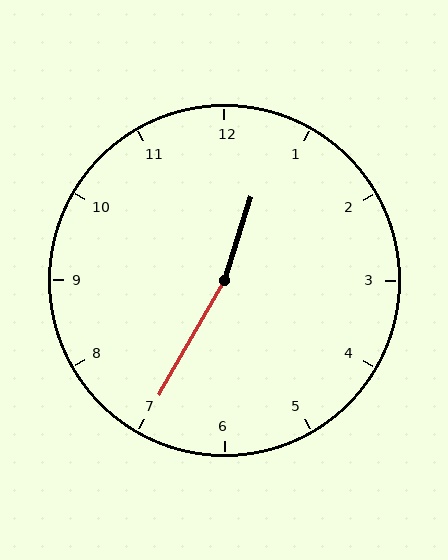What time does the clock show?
12:35.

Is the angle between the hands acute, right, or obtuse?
It is obtuse.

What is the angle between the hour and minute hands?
Approximately 168 degrees.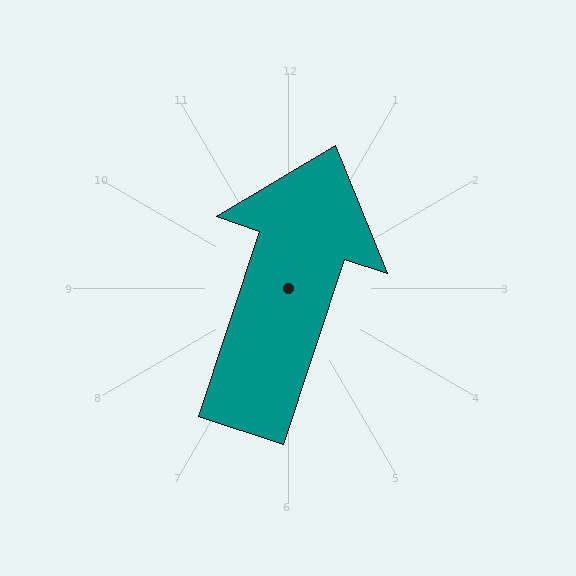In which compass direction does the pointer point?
North.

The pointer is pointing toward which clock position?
Roughly 1 o'clock.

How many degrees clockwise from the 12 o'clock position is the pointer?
Approximately 18 degrees.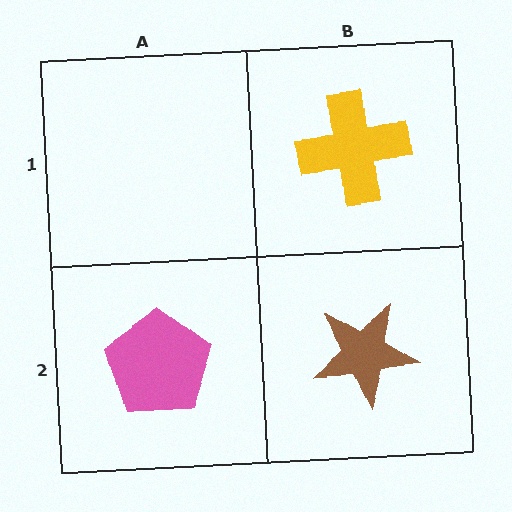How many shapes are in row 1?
1 shape.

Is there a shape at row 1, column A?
No, that cell is empty.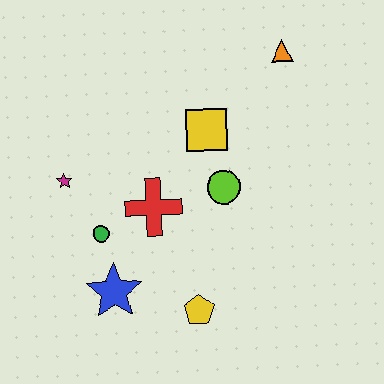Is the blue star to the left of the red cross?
Yes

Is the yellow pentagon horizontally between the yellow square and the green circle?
Yes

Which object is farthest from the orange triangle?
The blue star is farthest from the orange triangle.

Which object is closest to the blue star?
The green circle is closest to the blue star.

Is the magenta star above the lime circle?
Yes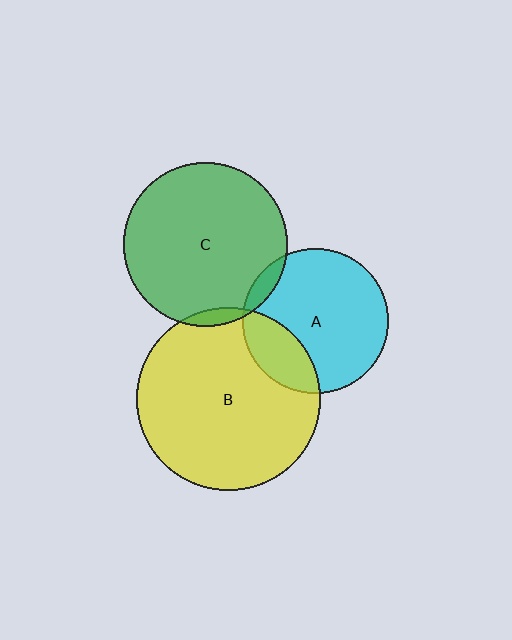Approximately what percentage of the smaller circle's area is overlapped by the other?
Approximately 5%.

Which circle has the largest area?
Circle B (yellow).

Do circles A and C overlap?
Yes.